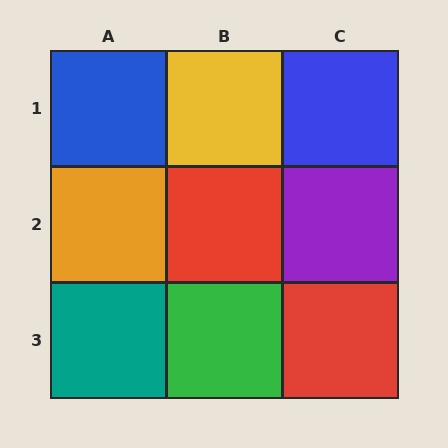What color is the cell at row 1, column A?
Blue.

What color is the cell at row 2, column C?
Purple.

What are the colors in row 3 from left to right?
Teal, green, red.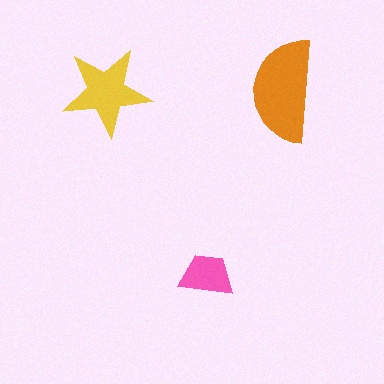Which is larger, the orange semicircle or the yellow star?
The orange semicircle.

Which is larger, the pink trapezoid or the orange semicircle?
The orange semicircle.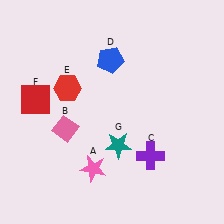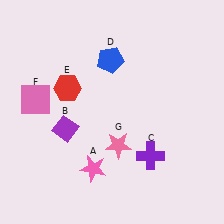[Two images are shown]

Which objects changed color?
B changed from pink to purple. F changed from red to pink. G changed from teal to pink.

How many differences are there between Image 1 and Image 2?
There are 3 differences between the two images.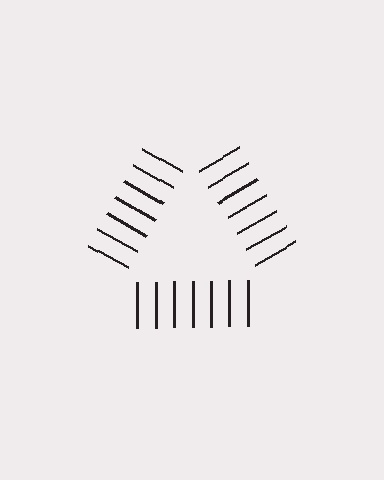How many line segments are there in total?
21 — 7 along each of the 3 edges.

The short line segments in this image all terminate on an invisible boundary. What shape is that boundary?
An illusory triangle — the line segments terminate on its edges but no continuous stroke is drawn.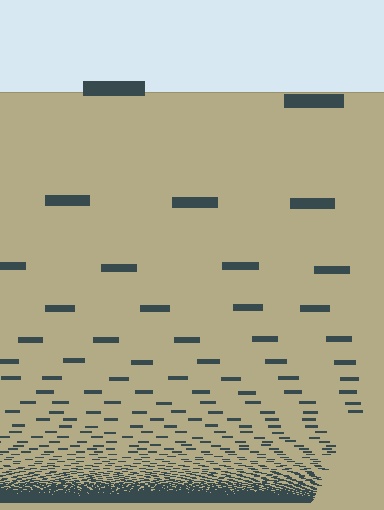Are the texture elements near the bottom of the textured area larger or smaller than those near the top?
Smaller. The gradient is inverted — elements near the bottom are smaller and denser.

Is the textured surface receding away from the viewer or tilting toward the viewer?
The surface appears to tilt toward the viewer. Texture elements get larger and sparser toward the top.